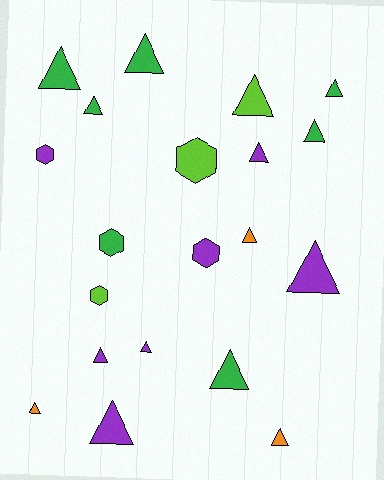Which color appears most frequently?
Purple, with 7 objects.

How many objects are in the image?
There are 20 objects.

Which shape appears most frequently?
Triangle, with 15 objects.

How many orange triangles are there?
There are 3 orange triangles.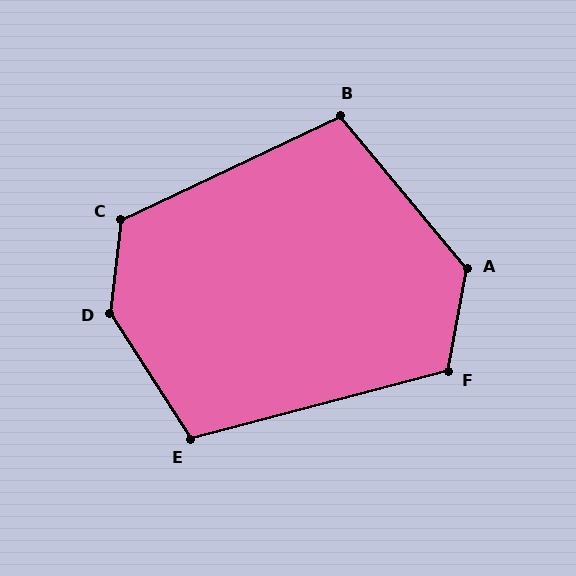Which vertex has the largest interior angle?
D, at approximately 140 degrees.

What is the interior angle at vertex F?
Approximately 116 degrees (obtuse).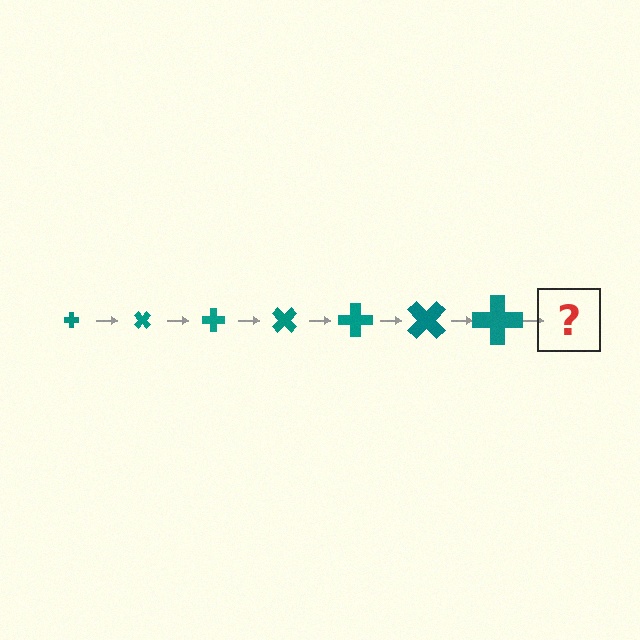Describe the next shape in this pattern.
It should be a cross, larger than the previous one and rotated 315 degrees from the start.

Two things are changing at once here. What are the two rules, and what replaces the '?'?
The two rules are that the cross grows larger each step and it rotates 45 degrees each step. The '?' should be a cross, larger than the previous one and rotated 315 degrees from the start.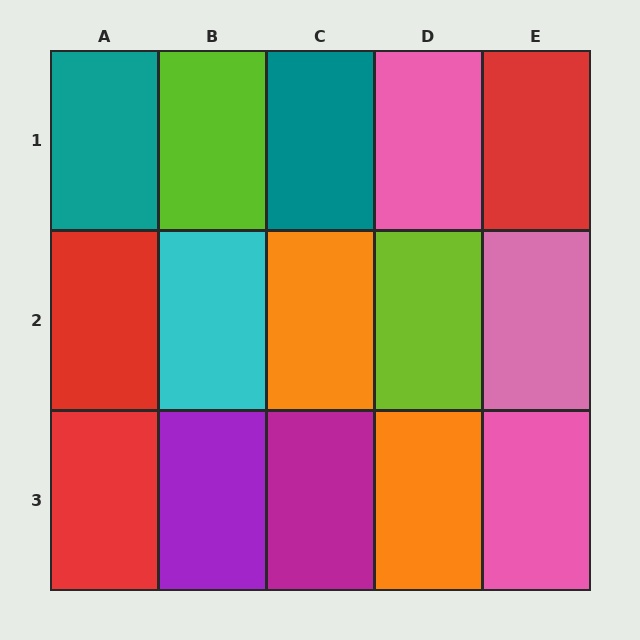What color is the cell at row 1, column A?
Teal.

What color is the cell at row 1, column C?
Teal.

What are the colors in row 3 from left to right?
Red, purple, magenta, orange, pink.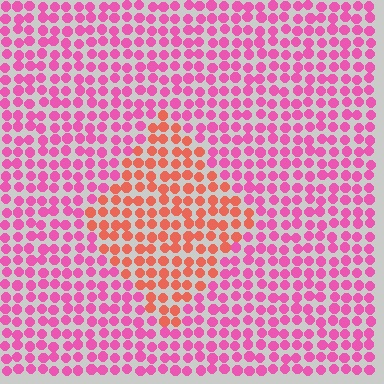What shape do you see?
I see a diamond.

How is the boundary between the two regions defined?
The boundary is defined purely by a slight shift in hue (about 43 degrees). Spacing, size, and orientation are identical on both sides.